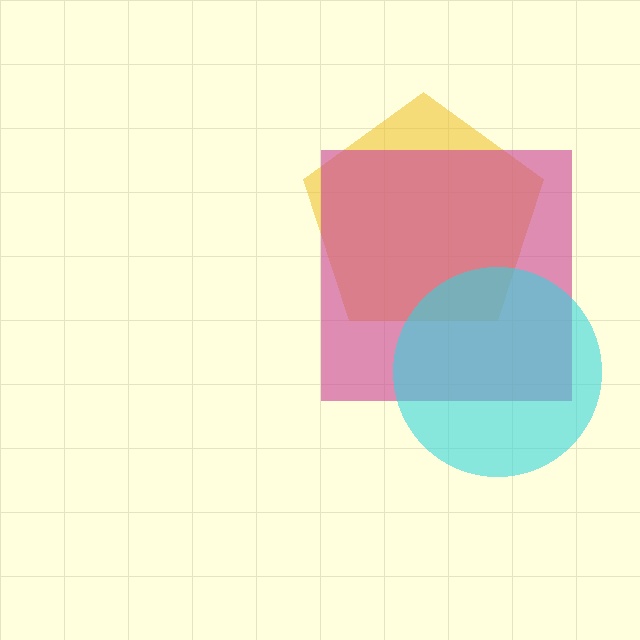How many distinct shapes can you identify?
There are 3 distinct shapes: a yellow pentagon, a magenta square, a cyan circle.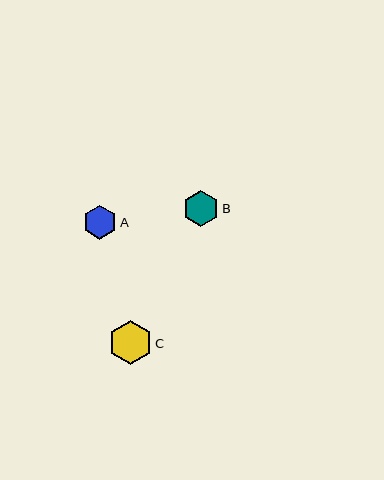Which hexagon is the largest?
Hexagon C is the largest with a size of approximately 43 pixels.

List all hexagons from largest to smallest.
From largest to smallest: C, B, A.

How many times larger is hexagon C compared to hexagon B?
Hexagon C is approximately 1.2 times the size of hexagon B.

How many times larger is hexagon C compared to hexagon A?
Hexagon C is approximately 1.3 times the size of hexagon A.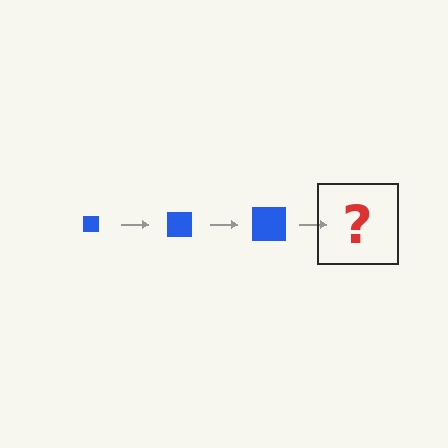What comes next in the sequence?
The next element should be a blue square, larger than the previous one.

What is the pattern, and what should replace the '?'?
The pattern is that the square gets progressively larger each step. The '?' should be a blue square, larger than the previous one.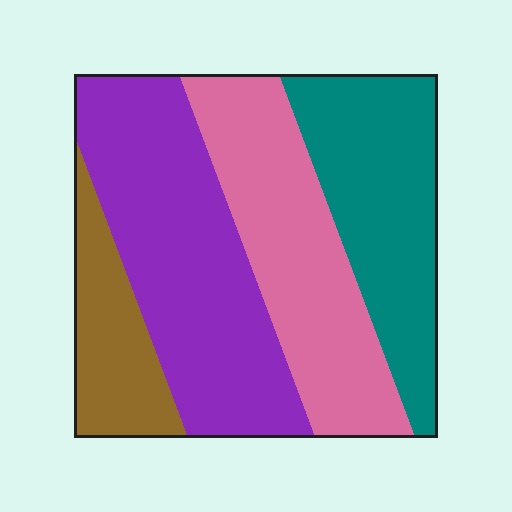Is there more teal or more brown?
Teal.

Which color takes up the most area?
Purple, at roughly 35%.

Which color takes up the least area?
Brown, at roughly 15%.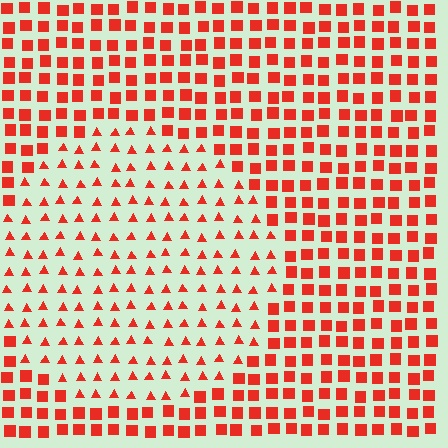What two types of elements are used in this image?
The image uses triangles inside the circle region and squares outside it.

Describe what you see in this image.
The image is filled with small red elements arranged in a uniform grid. A circle-shaped region contains triangles, while the surrounding area contains squares. The boundary is defined purely by the change in element shape.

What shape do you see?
I see a circle.